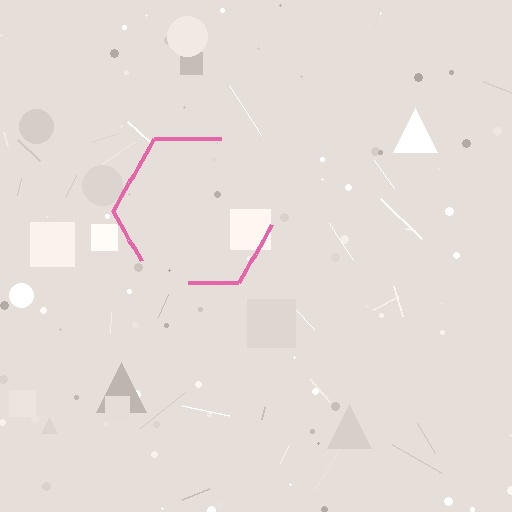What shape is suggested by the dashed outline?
The dashed outline suggests a hexagon.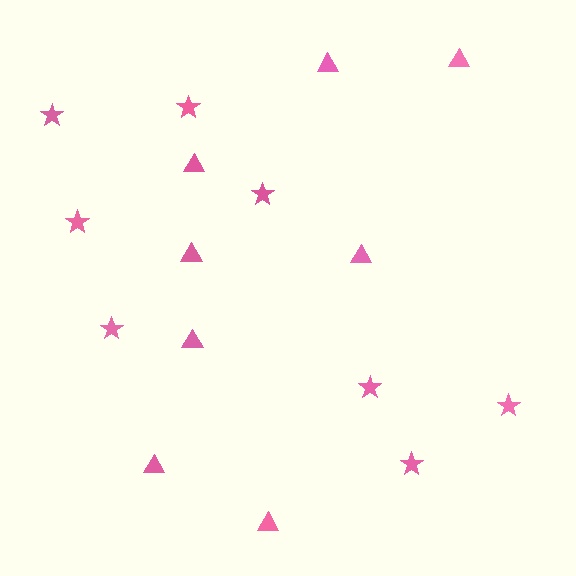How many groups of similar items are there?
There are 2 groups: one group of triangles (8) and one group of stars (8).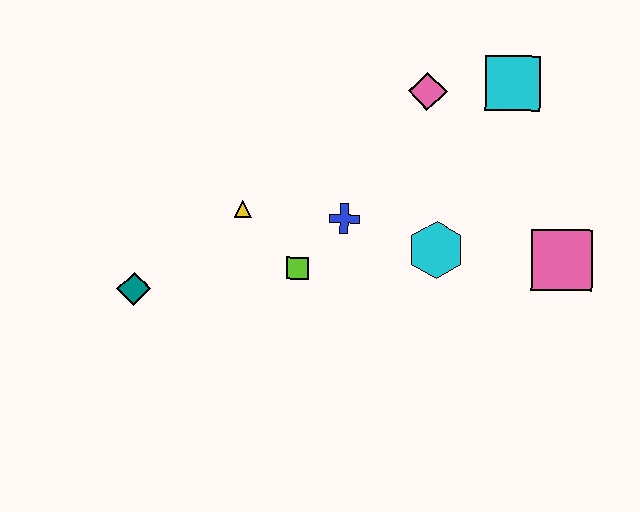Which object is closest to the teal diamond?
The yellow triangle is closest to the teal diamond.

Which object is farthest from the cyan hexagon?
The teal diamond is farthest from the cyan hexagon.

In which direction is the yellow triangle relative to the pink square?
The yellow triangle is to the left of the pink square.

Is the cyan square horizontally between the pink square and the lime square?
Yes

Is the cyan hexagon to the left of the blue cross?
No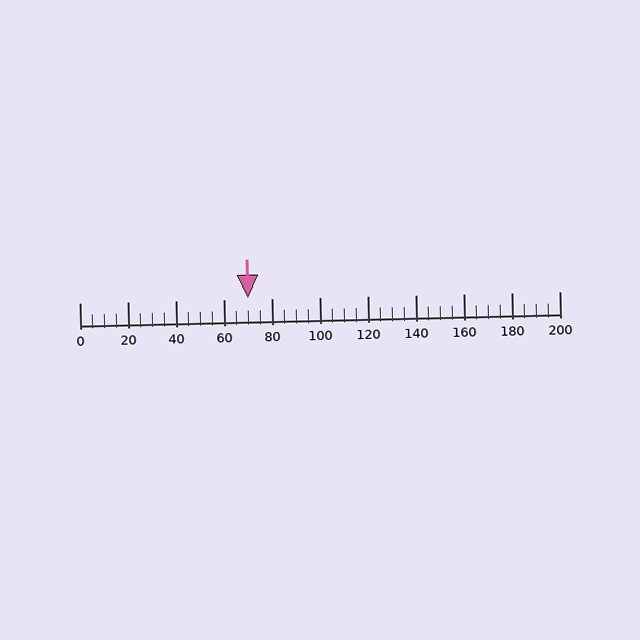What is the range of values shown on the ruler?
The ruler shows values from 0 to 200.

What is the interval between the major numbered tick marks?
The major tick marks are spaced 20 units apart.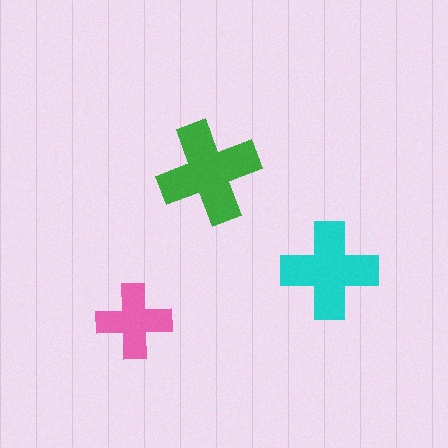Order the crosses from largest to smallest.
the green one, the cyan one, the pink one.